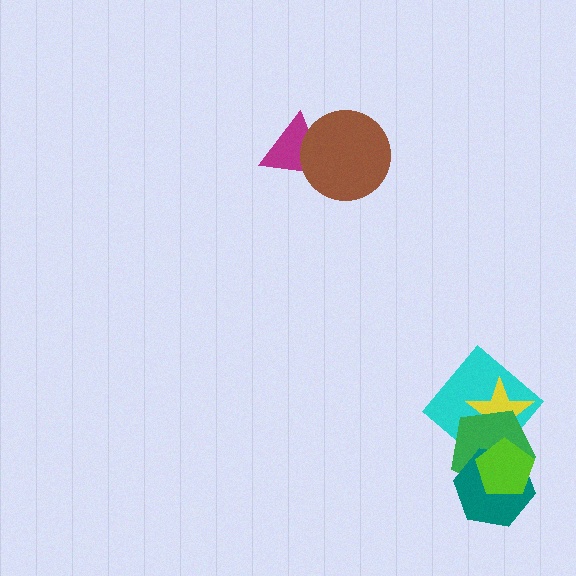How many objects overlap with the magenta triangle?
1 object overlaps with the magenta triangle.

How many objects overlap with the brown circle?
1 object overlaps with the brown circle.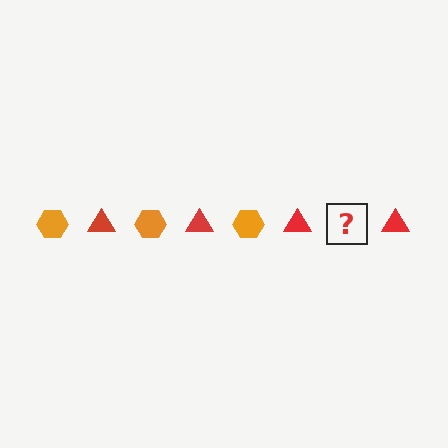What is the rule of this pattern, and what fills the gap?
The rule is that the pattern alternates between orange hexagon and red triangle. The gap should be filled with an orange hexagon.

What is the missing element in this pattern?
The missing element is an orange hexagon.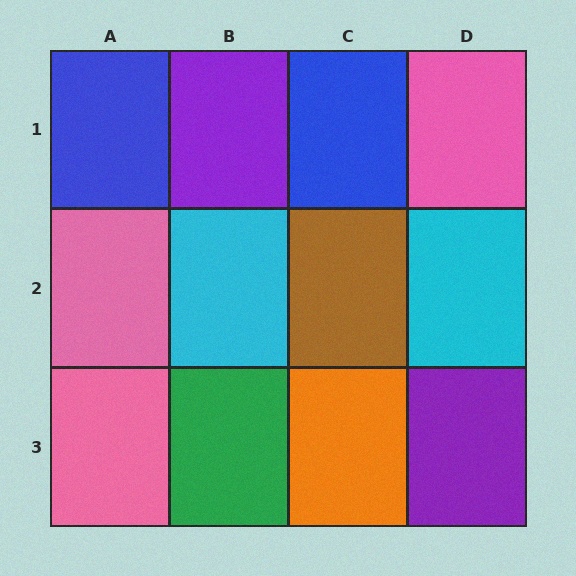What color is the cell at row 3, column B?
Green.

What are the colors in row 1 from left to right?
Blue, purple, blue, pink.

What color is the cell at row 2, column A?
Pink.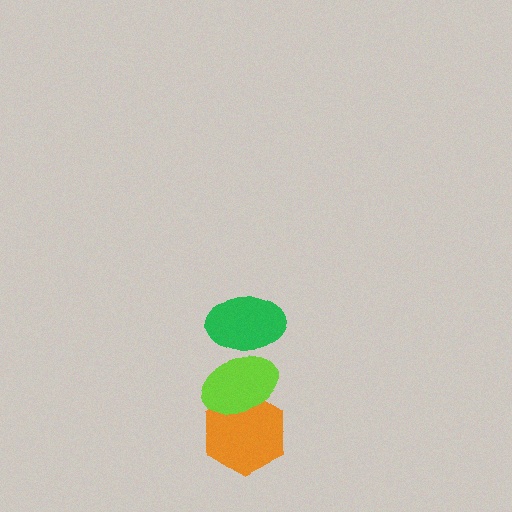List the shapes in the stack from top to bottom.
From top to bottom: the green ellipse, the lime ellipse, the orange hexagon.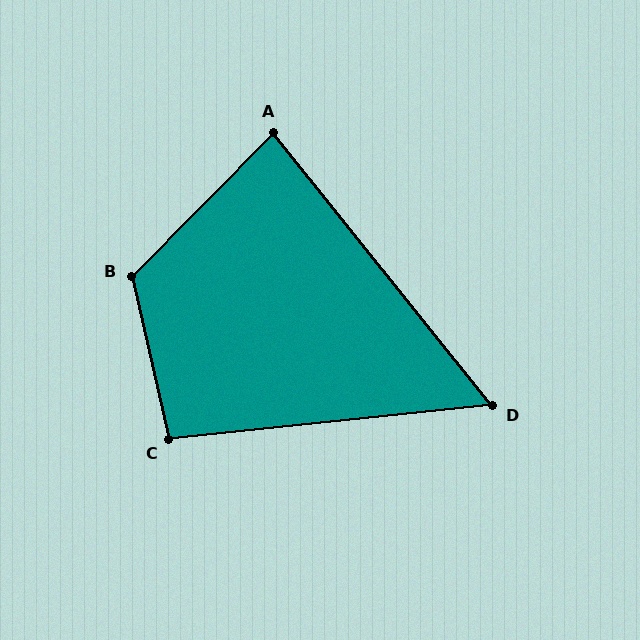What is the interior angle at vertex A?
Approximately 83 degrees (acute).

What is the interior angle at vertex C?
Approximately 97 degrees (obtuse).